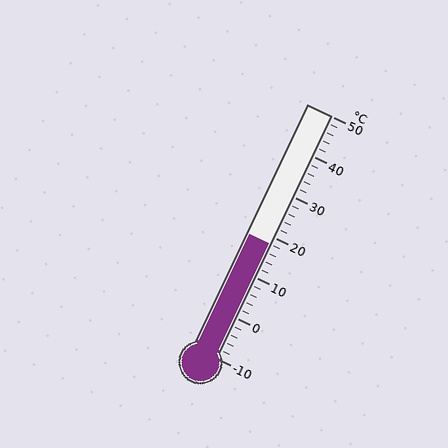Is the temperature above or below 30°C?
The temperature is below 30°C.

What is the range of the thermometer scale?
The thermometer scale ranges from -10°C to 50°C.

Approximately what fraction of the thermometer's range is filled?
The thermometer is filled to approximately 45% of its range.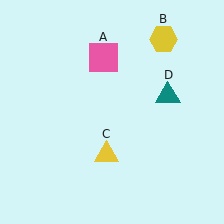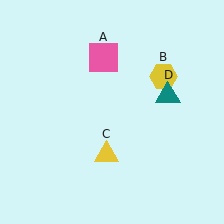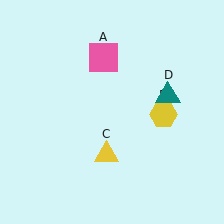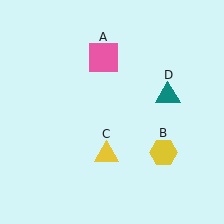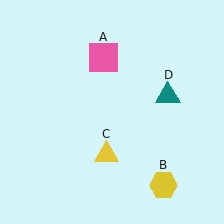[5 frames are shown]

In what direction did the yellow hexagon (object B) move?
The yellow hexagon (object B) moved down.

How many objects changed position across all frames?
1 object changed position: yellow hexagon (object B).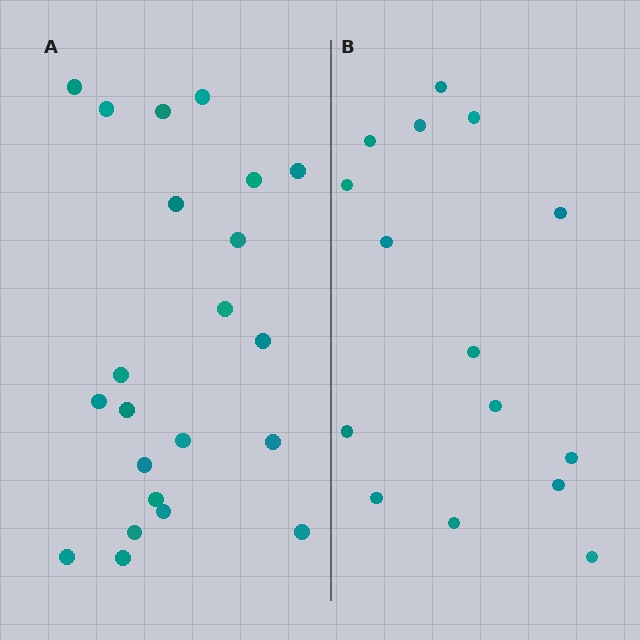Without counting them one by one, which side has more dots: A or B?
Region A (the left region) has more dots.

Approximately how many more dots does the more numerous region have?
Region A has roughly 8 or so more dots than region B.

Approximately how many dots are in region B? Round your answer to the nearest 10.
About 20 dots. (The exact count is 15, which rounds to 20.)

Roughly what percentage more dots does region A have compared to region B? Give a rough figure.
About 45% more.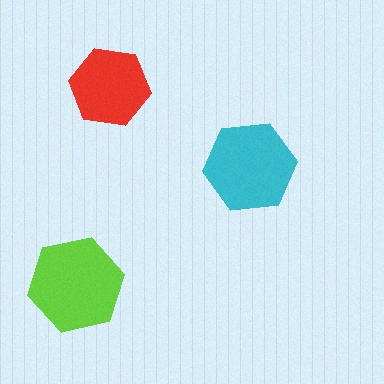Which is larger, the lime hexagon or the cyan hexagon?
The lime one.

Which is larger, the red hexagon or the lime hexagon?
The lime one.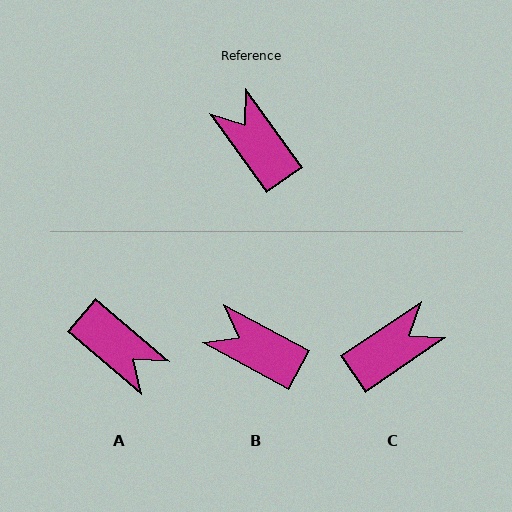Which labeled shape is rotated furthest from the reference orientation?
A, about 166 degrees away.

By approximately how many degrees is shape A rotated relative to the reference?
Approximately 166 degrees clockwise.